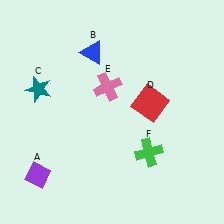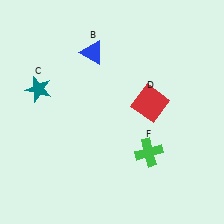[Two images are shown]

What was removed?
The purple diamond (A), the pink cross (E) were removed in Image 2.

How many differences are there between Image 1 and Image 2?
There are 2 differences between the two images.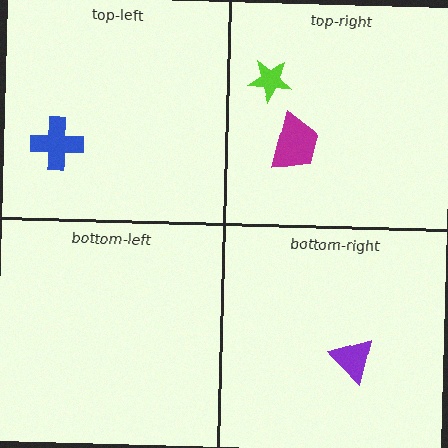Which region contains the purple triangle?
The bottom-right region.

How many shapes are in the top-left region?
1.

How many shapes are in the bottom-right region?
1.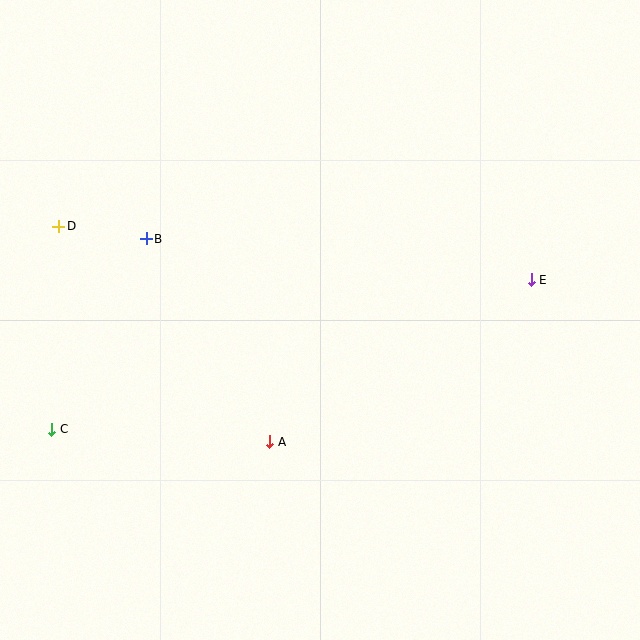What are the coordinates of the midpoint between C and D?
The midpoint between C and D is at (55, 328).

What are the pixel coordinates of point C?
Point C is at (52, 429).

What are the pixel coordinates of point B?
Point B is at (146, 239).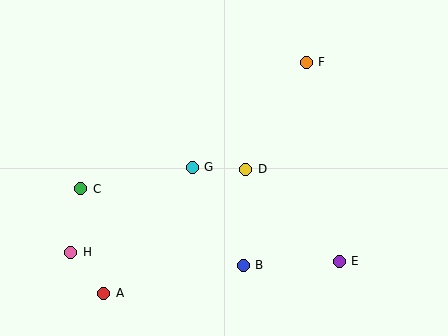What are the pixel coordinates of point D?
Point D is at (246, 169).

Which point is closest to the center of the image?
Point D at (246, 169) is closest to the center.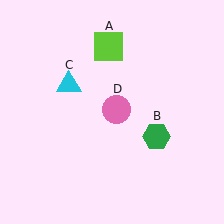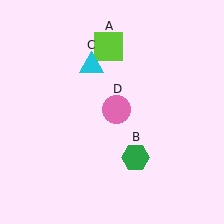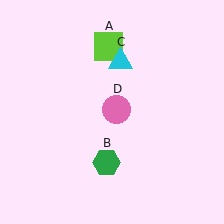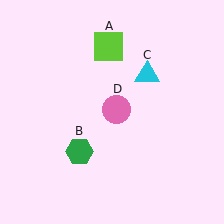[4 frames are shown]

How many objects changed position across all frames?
2 objects changed position: green hexagon (object B), cyan triangle (object C).